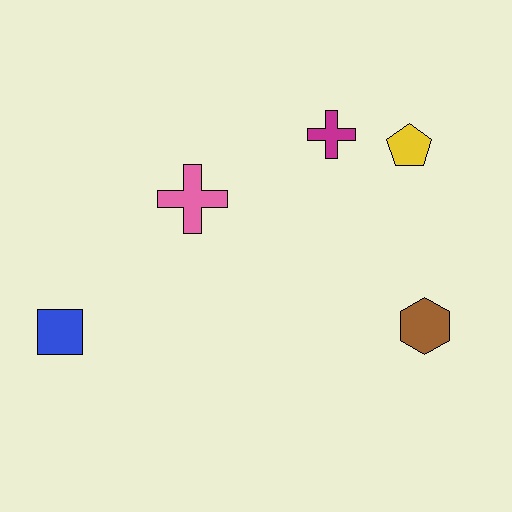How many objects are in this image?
There are 5 objects.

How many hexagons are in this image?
There is 1 hexagon.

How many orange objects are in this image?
There are no orange objects.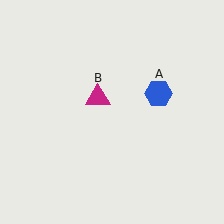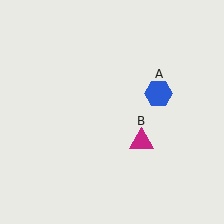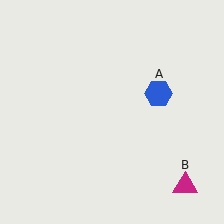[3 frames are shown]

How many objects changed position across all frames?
1 object changed position: magenta triangle (object B).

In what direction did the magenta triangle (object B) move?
The magenta triangle (object B) moved down and to the right.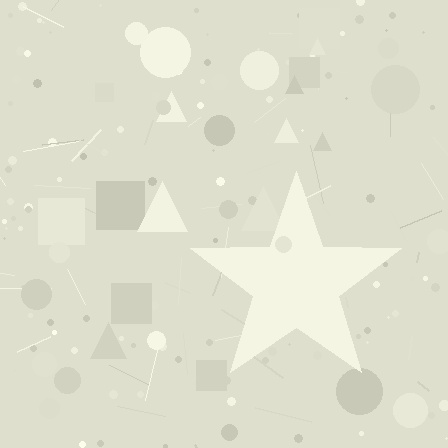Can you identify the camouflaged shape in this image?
The camouflaged shape is a star.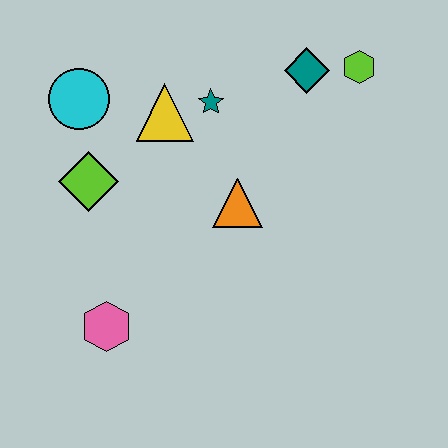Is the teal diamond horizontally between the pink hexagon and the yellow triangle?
No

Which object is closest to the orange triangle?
The teal star is closest to the orange triangle.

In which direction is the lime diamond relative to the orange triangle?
The lime diamond is to the left of the orange triangle.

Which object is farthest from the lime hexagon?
The pink hexagon is farthest from the lime hexagon.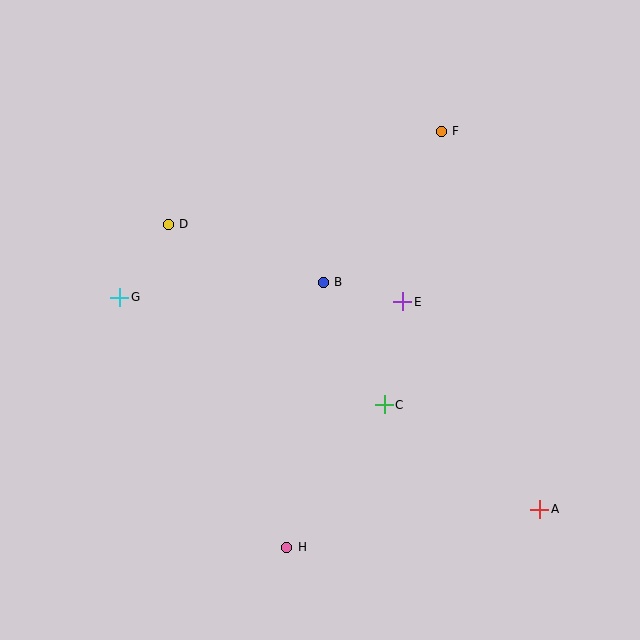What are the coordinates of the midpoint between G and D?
The midpoint between G and D is at (144, 261).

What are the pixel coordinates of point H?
Point H is at (287, 547).